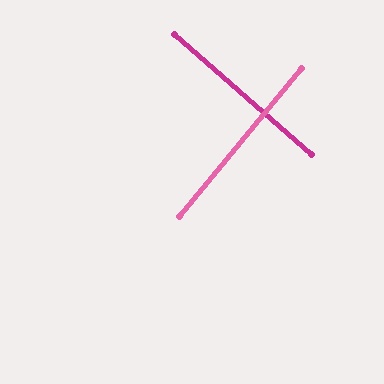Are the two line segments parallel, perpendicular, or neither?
Perpendicular — they meet at approximately 88°.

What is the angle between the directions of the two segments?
Approximately 88 degrees.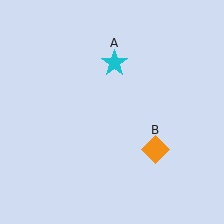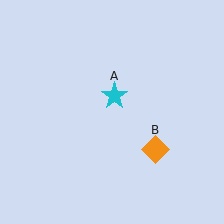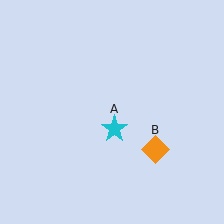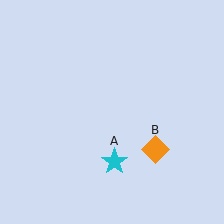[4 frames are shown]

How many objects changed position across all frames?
1 object changed position: cyan star (object A).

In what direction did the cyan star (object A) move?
The cyan star (object A) moved down.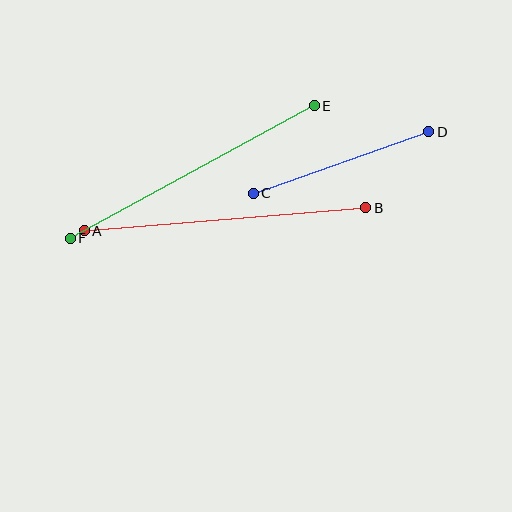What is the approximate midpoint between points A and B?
The midpoint is at approximately (225, 219) pixels.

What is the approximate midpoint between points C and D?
The midpoint is at approximately (341, 163) pixels.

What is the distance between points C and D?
The distance is approximately 186 pixels.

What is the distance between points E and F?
The distance is approximately 278 pixels.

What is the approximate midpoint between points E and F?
The midpoint is at approximately (192, 172) pixels.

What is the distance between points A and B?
The distance is approximately 283 pixels.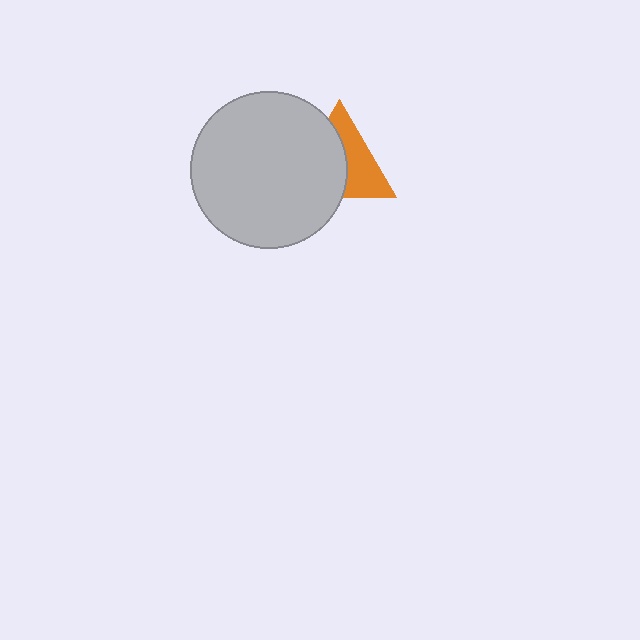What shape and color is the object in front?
The object in front is a light gray circle.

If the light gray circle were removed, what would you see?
You would see the complete orange triangle.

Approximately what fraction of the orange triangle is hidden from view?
Roughly 53% of the orange triangle is hidden behind the light gray circle.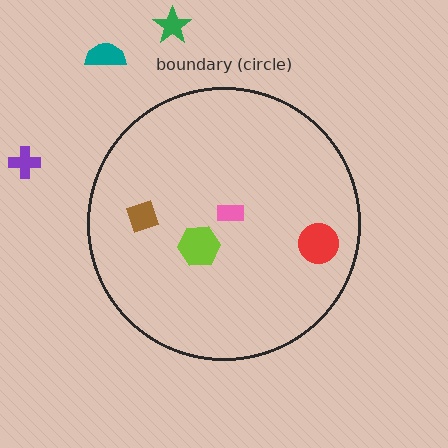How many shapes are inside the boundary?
4 inside, 3 outside.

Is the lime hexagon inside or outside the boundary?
Inside.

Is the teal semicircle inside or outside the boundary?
Outside.